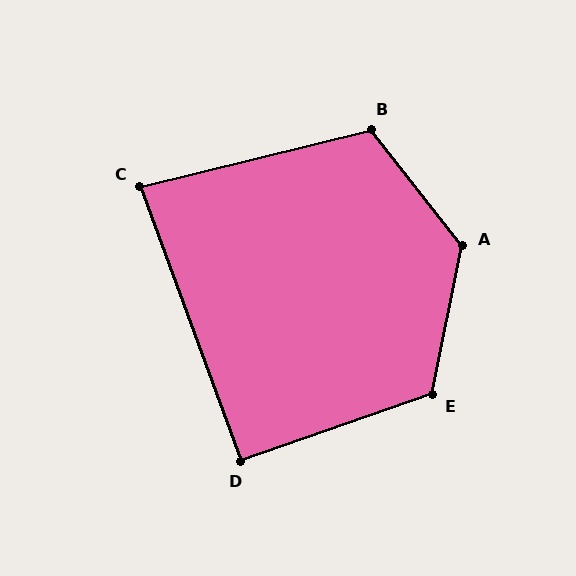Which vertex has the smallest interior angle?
C, at approximately 84 degrees.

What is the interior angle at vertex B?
Approximately 114 degrees (obtuse).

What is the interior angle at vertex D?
Approximately 91 degrees (approximately right).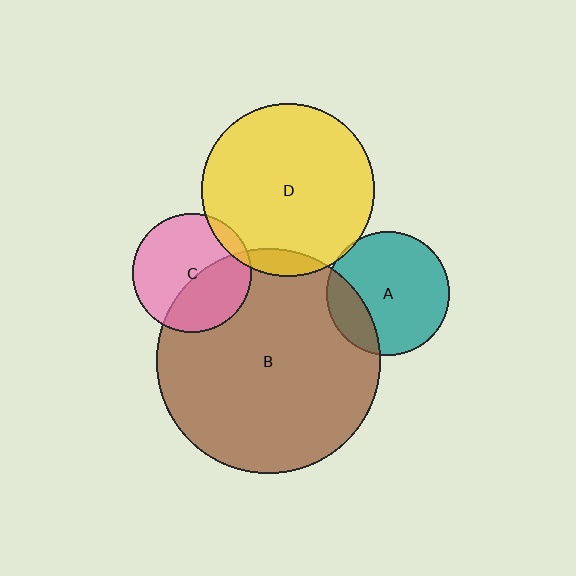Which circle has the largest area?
Circle B (brown).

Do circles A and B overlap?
Yes.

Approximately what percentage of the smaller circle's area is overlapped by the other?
Approximately 20%.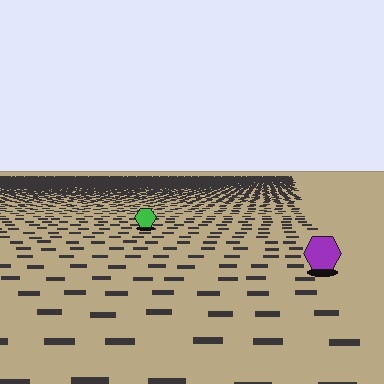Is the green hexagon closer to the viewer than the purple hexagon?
No. The purple hexagon is closer — you can tell from the texture gradient: the ground texture is coarser near it.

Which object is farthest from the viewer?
The green hexagon is farthest from the viewer. It appears smaller and the ground texture around it is denser.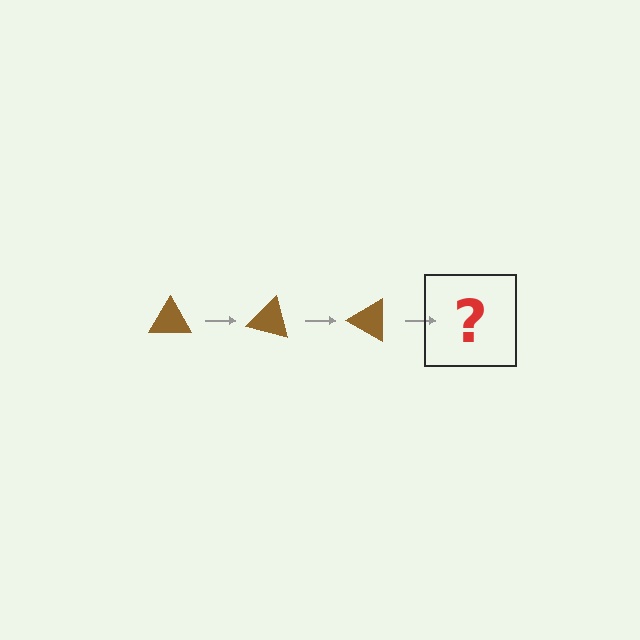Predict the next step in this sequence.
The next step is a brown triangle rotated 45 degrees.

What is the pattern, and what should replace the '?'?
The pattern is that the triangle rotates 15 degrees each step. The '?' should be a brown triangle rotated 45 degrees.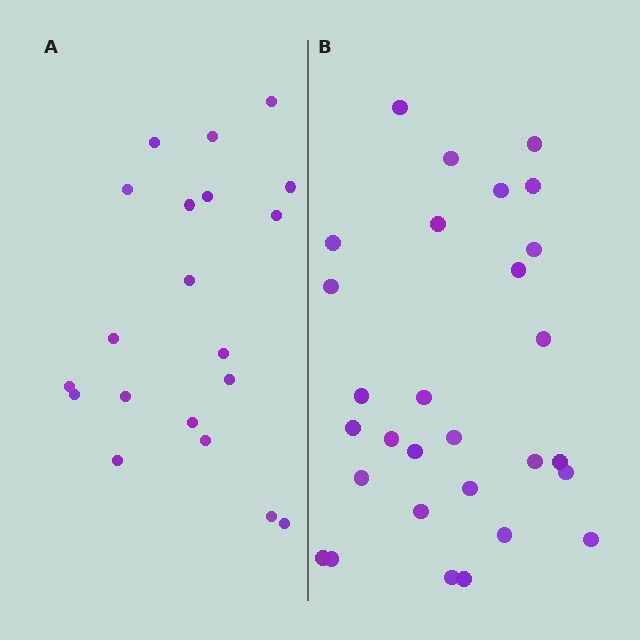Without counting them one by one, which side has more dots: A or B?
Region B (the right region) has more dots.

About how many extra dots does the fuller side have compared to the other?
Region B has roughly 8 or so more dots than region A.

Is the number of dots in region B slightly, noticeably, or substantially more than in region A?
Region B has substantially more. The ratio is roughly 1.4 to 1.